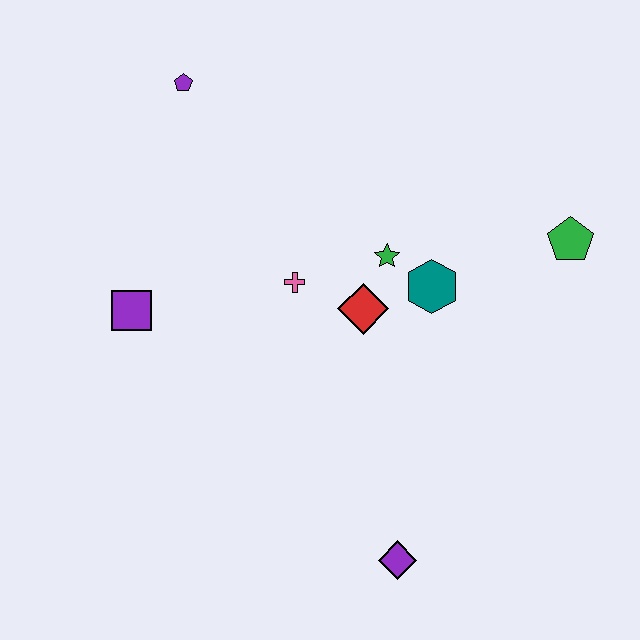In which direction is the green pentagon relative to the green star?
The green pentagon is to the right of the green star.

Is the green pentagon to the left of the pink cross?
No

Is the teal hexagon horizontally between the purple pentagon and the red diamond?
No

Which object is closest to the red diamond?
The green star is closest to the red diamond.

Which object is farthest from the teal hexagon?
The purple pentagon is farthest from the teal hexagon.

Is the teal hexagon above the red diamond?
Yes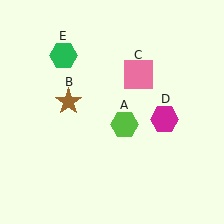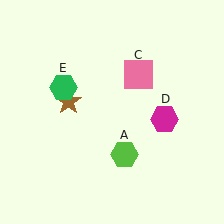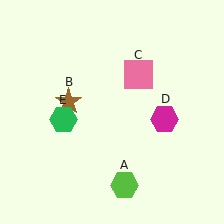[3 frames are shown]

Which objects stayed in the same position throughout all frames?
Brown star (object B) and pink square (object C) and magenta hexagon (object D) remained stationary.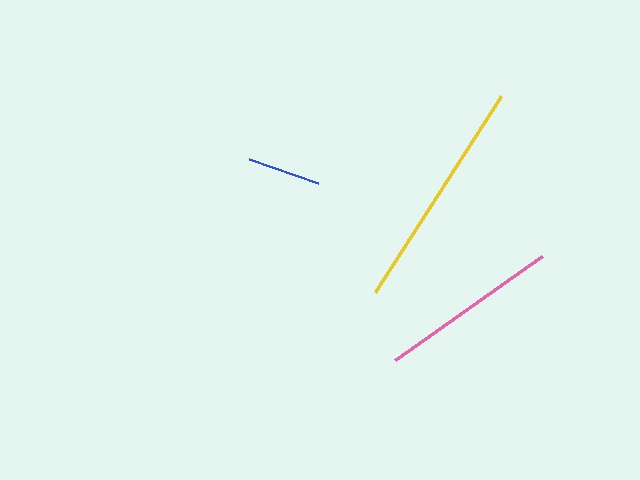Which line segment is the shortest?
The blue line is the shortest at approximately 73 pixels.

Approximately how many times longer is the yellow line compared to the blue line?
The yellow line is approximately 3.2 times the length of the blue line.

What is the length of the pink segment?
The pink segment is approximately 180 pixels long.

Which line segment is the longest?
The yellow line is the longest at approximately 232 pixels.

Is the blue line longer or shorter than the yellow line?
The yellow line is longer than the blue line.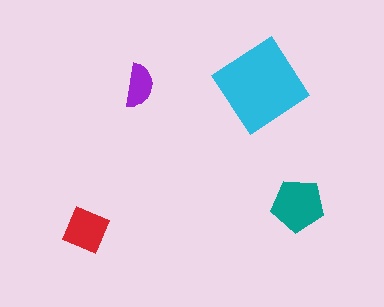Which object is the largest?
The cyan diamond.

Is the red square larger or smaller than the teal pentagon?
Smaller.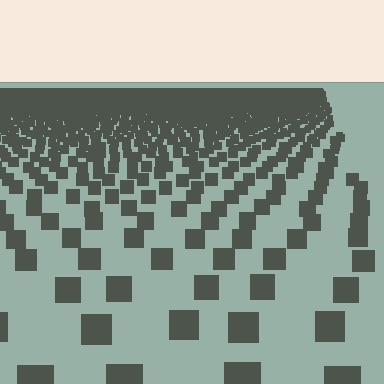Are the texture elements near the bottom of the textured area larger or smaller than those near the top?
Larger. Near the bottom, elements are closer to the viewer and appear at a bigger on-screen size.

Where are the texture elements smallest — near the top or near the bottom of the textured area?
Near the top.